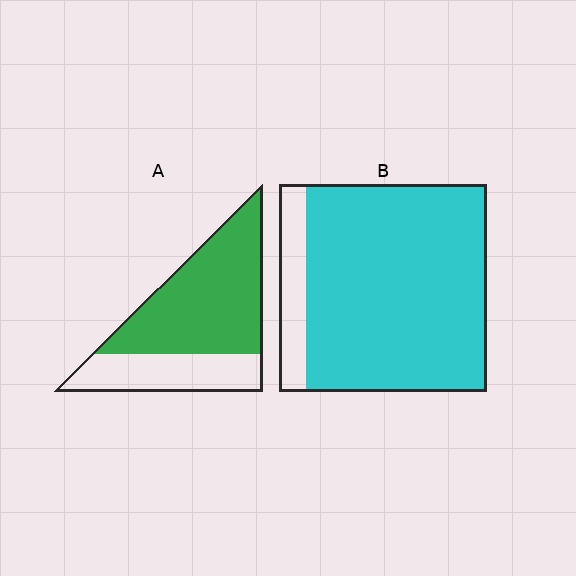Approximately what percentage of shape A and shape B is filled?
A is approximately 65% and B is approximately 85%.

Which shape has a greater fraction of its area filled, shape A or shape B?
Shape B.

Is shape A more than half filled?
Yes.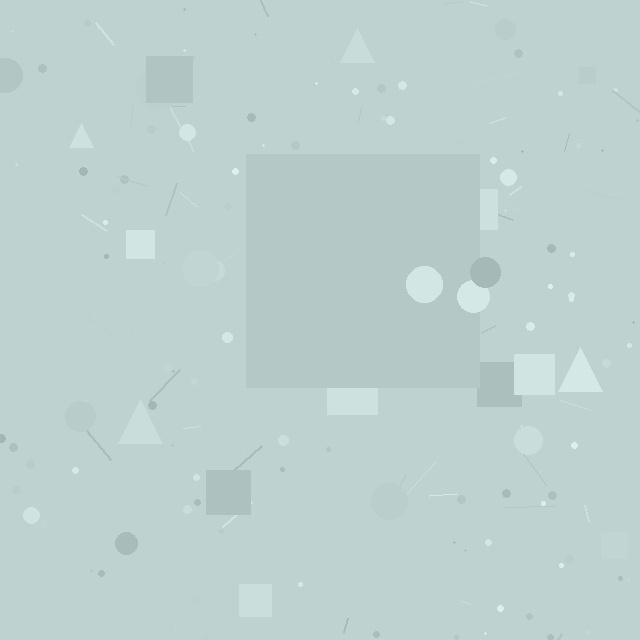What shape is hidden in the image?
A square is hidden in the image.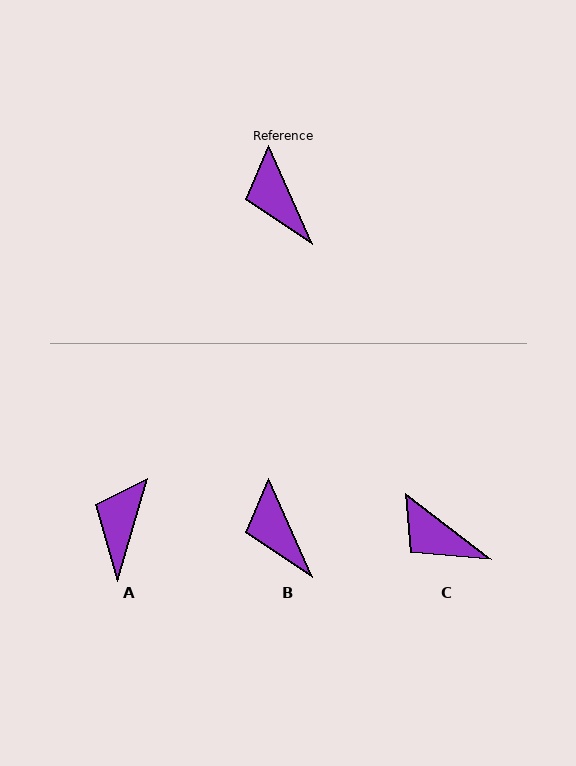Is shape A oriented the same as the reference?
No, it is off by about 40 degrees.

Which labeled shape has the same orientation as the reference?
B.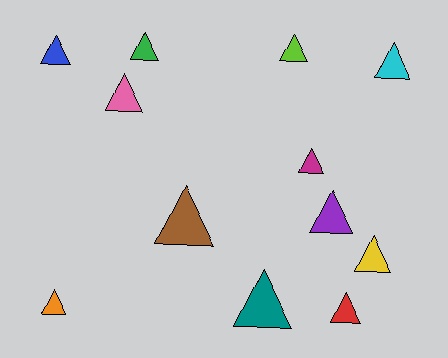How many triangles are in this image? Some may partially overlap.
There are 12 triangles.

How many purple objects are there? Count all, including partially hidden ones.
There is 1 purple object.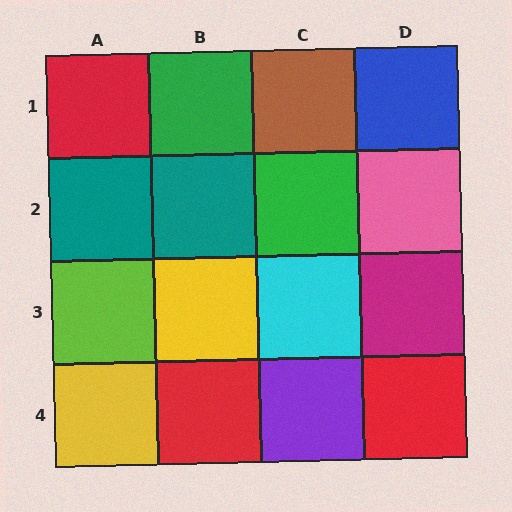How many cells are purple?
1 cell is purple.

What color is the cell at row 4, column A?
Yellow.